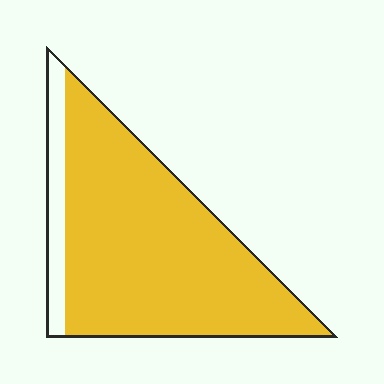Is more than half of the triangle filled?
Yes.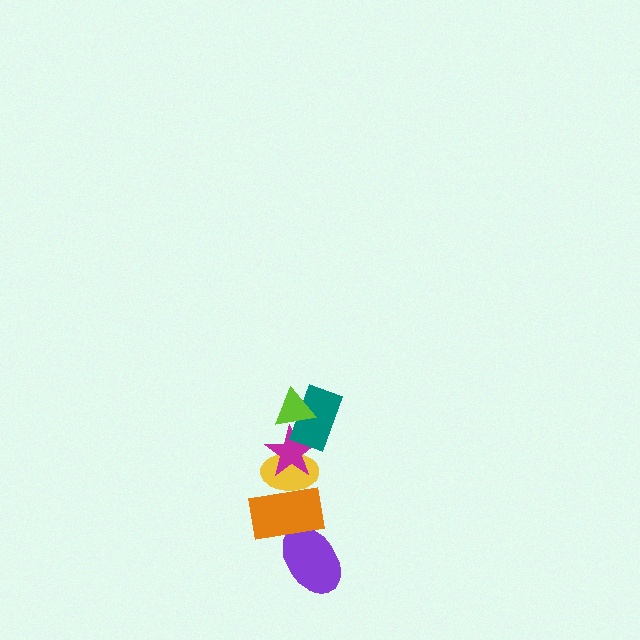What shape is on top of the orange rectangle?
The yellow ellipse is on top of the orange rectangle.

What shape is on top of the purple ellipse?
The orange rectangle is on top of the purple ellipse.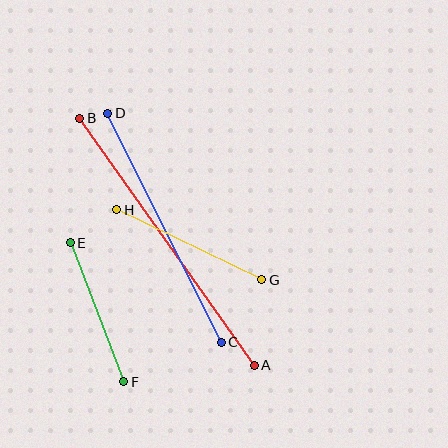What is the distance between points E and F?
The distance is approximately 149 pixels.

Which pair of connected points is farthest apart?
Points A and B are farthest apart.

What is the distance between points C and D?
The distance is approximately 255 pixels.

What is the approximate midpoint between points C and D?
The midpoint is at approximately (164, 228) pixels.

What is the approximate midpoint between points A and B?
The midpoint is at approximately (167, 242) pixels.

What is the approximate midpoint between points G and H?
The midpoint is at approximately (189, 245) pixels.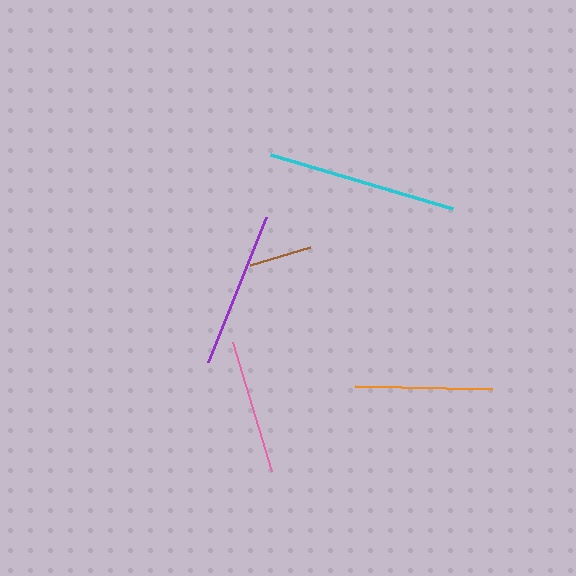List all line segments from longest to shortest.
From longest to shortest: cyan, purple, orange, pink, brown.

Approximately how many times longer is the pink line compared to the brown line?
The pink line is approximately 2.2 times the length of the brown line.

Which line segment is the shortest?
The brown line is the shortest at approximately 62 pixels.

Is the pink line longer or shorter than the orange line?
The orange line is longer than the pink line.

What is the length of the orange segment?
The orange segment is approximately 138 pixels long.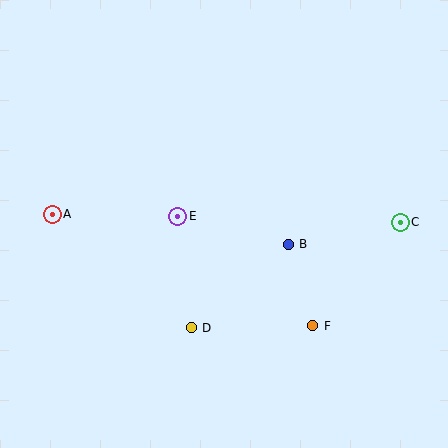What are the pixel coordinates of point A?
Point A is at (52, 214).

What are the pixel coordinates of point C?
Point C is at (400, 222).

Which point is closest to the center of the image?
Point E at (178, 216) is closest to the center.